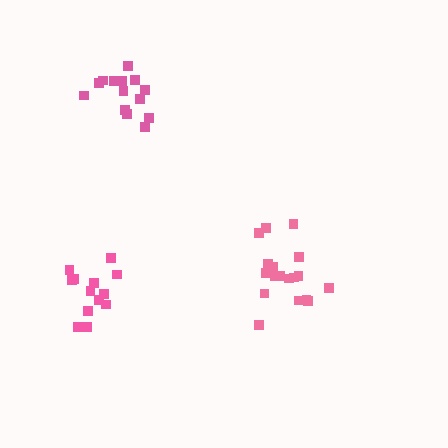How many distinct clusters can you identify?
There are 3 distinct clusters.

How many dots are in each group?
Group 1: 14 dots, Group 2: 14 dots, Group 3: 19 dots (47 total).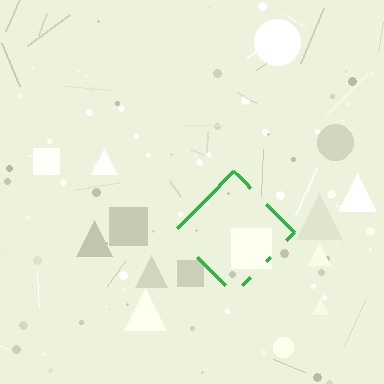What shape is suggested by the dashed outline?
The dashed outline suggests a diamond.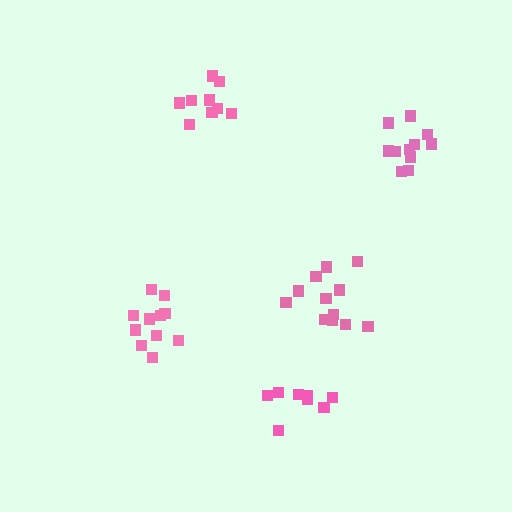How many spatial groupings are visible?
There are 5 spatial groupings.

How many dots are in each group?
Group 1: 9 dots, Group 2: 8 dots, Group 3: 11 dots, Group 4: 12 dots, Group 5: 11 dots (51 total).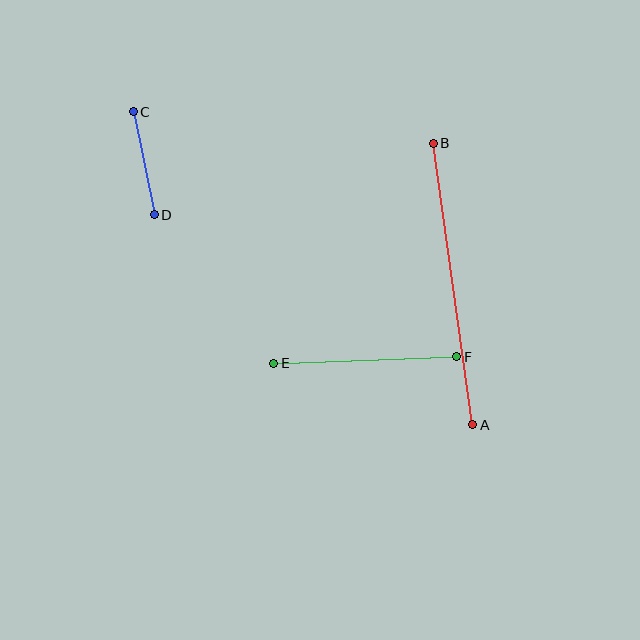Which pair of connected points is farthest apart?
Points A and B are farthest apart.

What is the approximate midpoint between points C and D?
The midpoint is at approximately (144, 163) pixels.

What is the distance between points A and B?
The distance is approximately 284 pixels.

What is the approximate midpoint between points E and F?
The midpoint is at approximately (365, 360) pixels.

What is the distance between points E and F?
The distance is approximately 183 pixels.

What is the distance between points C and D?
The distance is approximately 105 pixels.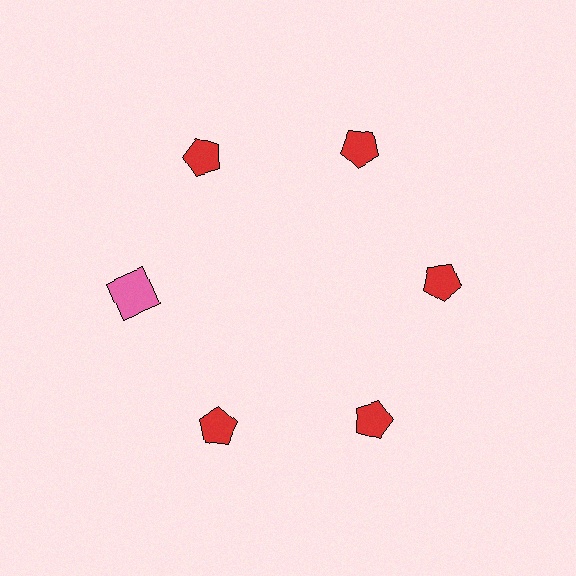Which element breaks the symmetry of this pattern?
The pink square at roughly the 9 o'clock position breaks the symmetry. All other shapes are red pentagons.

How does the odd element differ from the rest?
It differs in both color (pink instead of red) and shape (square instead of pentagon).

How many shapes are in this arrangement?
There are 6 shapes arranged in a ring pattern.